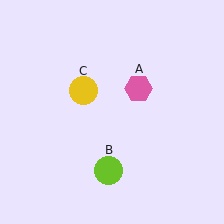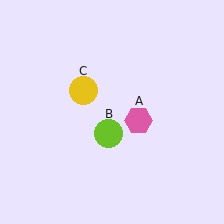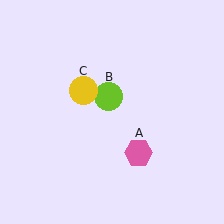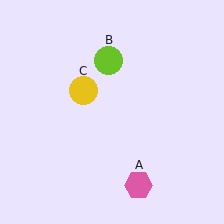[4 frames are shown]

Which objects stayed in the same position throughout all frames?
Yellow circle (object C) remained stationary.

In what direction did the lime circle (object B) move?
The lime circle (object B) moved up.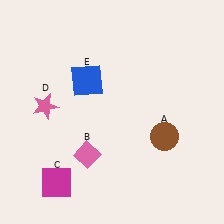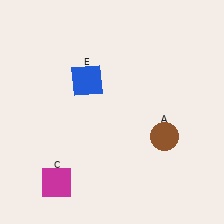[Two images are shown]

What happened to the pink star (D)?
The pink star (D) was removed in Image 2. It was in the top-left area of Image 1.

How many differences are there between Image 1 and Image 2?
There are 2 differences between the two images.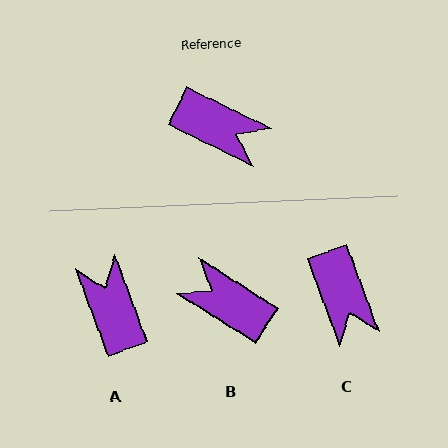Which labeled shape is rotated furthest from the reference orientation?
B, about 174 degrees away.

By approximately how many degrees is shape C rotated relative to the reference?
Approximately 44 degrees clockwise.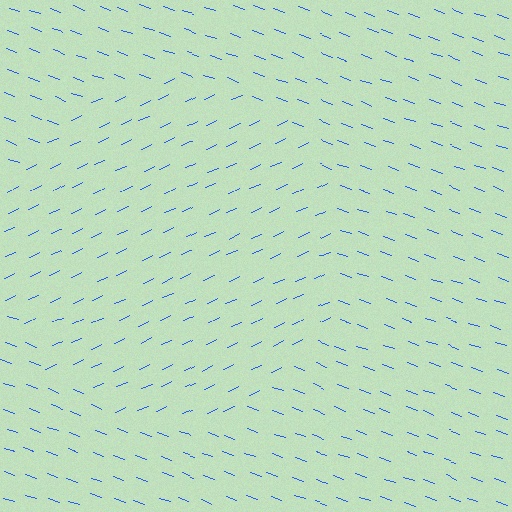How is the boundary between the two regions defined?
The boundary is defined purely by a change in line orientation (approximately 45 degrees difference). All lines are the same color and thickness.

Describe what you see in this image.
The image is filled with small blue line segments. A circle region in the image has lines oriented differently from the surrounding lines, creating a visible texture boundary.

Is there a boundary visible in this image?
Yes, there is a texture boundary formed by a change in line orientation.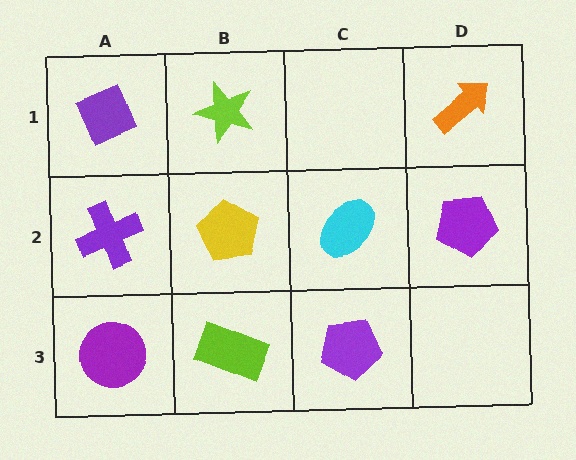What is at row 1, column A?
A purple diamond.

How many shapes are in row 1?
3 shapes.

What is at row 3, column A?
A purple circle.